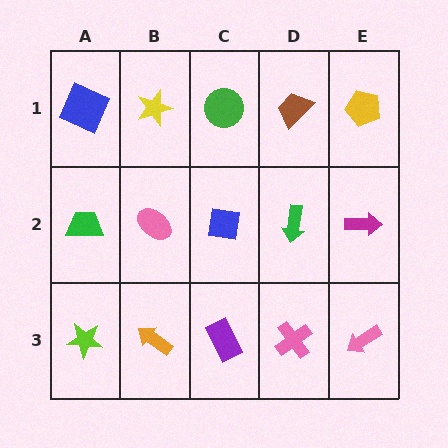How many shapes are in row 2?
5 shapes.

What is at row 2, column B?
A pink ellipse.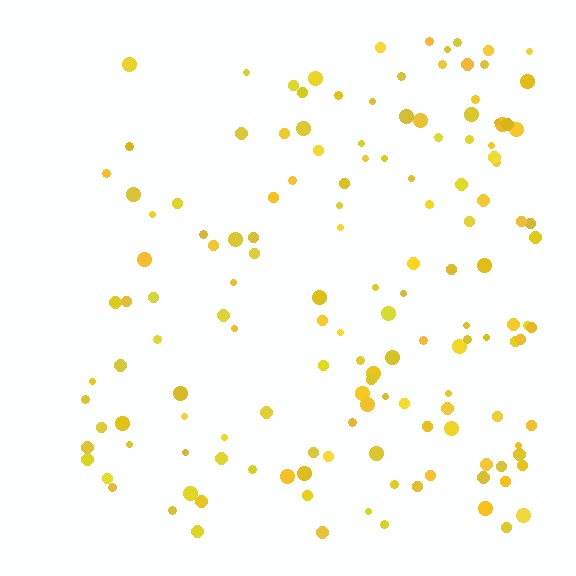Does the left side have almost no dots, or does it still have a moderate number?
Still a moderate number, just noticeably fewer than the right.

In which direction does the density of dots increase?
From left to right, with the right side densest.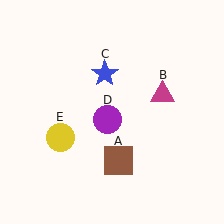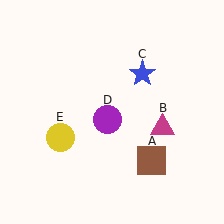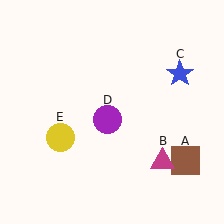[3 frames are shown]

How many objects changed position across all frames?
3 objects changed position: brown square (object A), magenta triangle (object B), blue star (object C).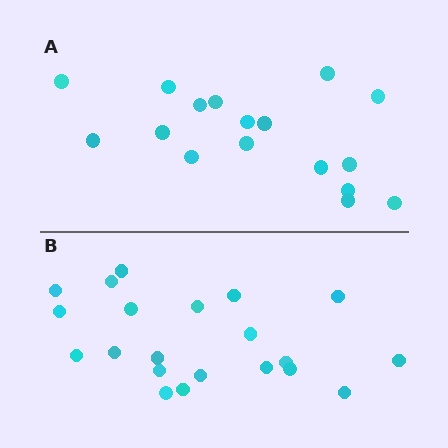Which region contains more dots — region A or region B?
Region B (the bottom region) has more dots.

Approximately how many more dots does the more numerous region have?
Region B has about 4 more dots than region A.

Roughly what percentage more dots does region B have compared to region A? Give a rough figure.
About 25% more.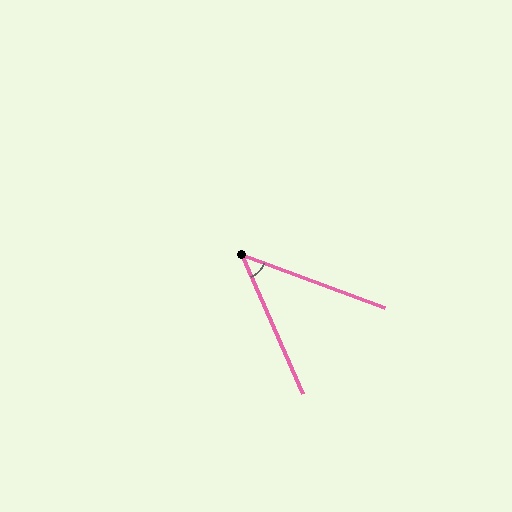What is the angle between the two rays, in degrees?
Approximately 46 degrees.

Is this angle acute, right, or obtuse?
It is acute.